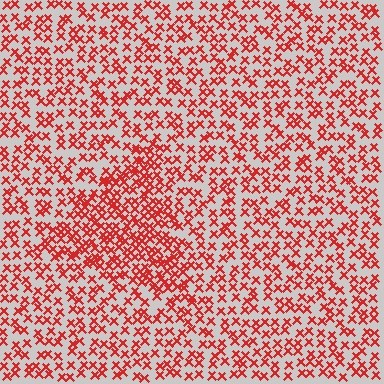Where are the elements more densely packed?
The elements are more densely packed inside the triangle boundary.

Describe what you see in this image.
The image contains small red elements arranged at two different densities. A triangle-shaped region is visible where the elements are more densely packed than the surrounding area.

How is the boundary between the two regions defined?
The boundary is defined by a change in element density (approximately 1.8x ratio). All elements are the same color, size, and shape.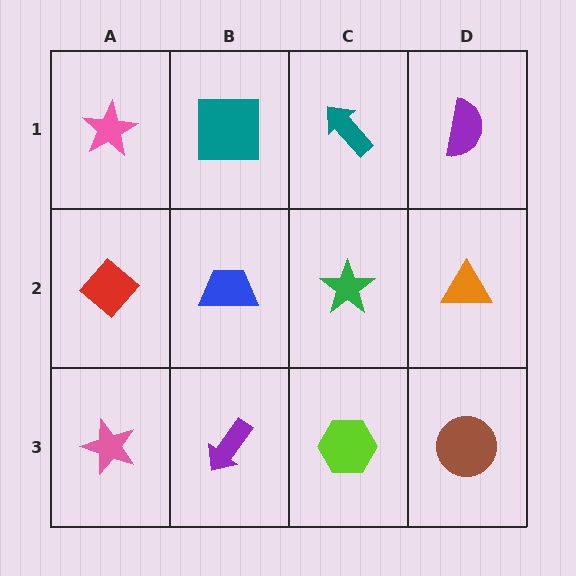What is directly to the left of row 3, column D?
A lime hexagon.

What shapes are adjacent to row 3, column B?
A blue trapezoid (row 2, column B), a pink star (row 3, column A), a lime hexagon (row 3, column C).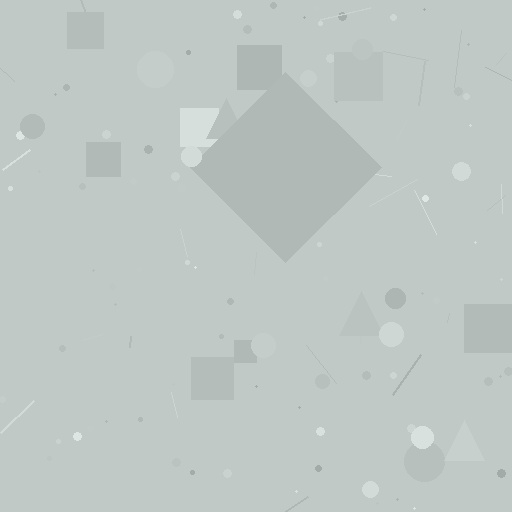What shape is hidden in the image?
A diamond is hidden in the image.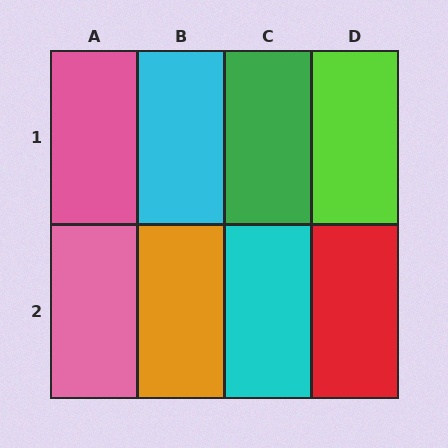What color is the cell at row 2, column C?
Cyan.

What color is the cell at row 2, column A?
Pink.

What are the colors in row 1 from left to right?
Pink, cyan, green, lime.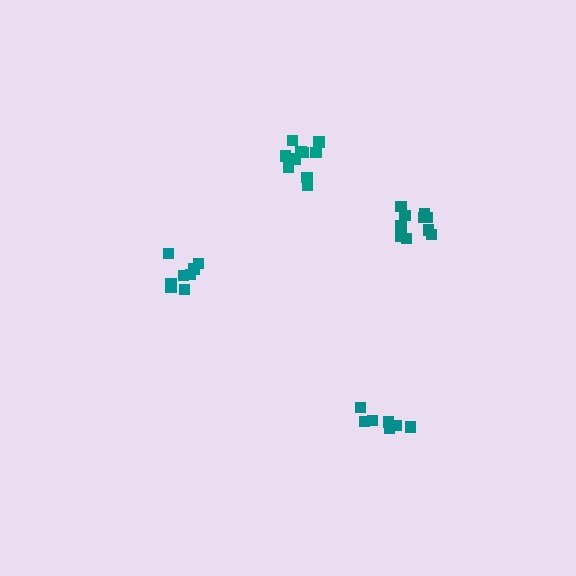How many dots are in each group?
Group 1: 10 dots, Group 2: 7 dots, Group 3: 8 dots, Group 4: 10 dots (35 total).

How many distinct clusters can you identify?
There are 4 distinct clusters.